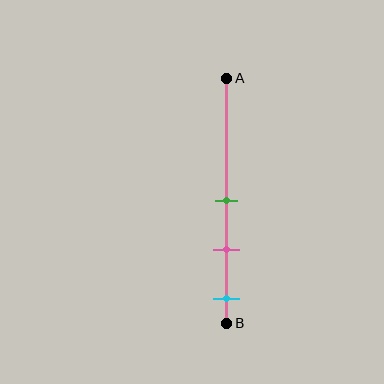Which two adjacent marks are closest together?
The green and pink marks are the closest adjacent pair.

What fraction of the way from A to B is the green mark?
The green mark is approximately 50% (0.5) of the way from A to B.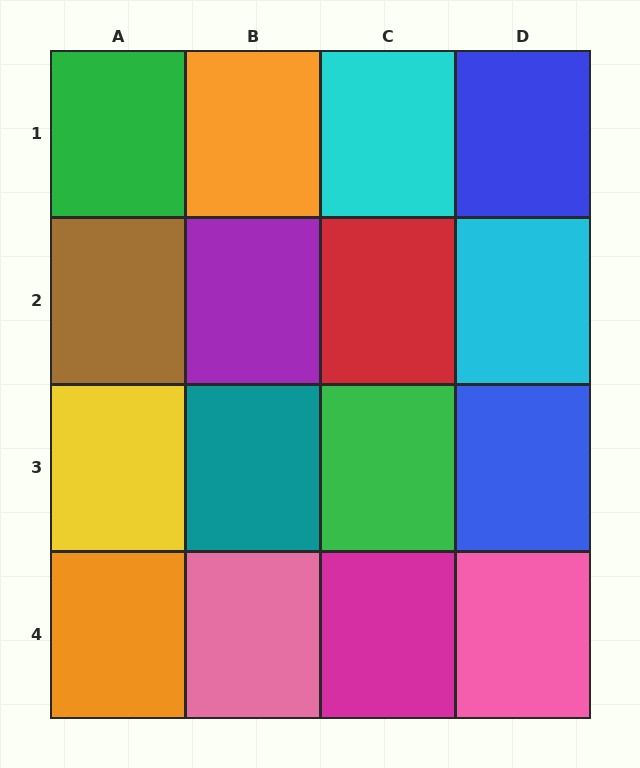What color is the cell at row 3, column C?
Green.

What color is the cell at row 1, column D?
Blue.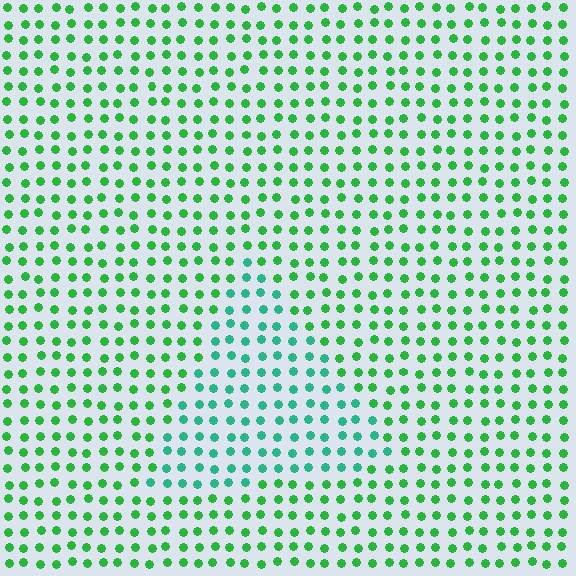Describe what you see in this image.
The image is filled with small green elements in a uniform arrangement. A triangle-shaped region is visible where the elements are tinted to a slightly different hue, forming a subtle color boundary.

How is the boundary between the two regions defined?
The boundary is defined purely by a slight shift in hue (about 32 degrees). Spacing, size, and orientation are identical on both sides.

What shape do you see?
I see a triangle.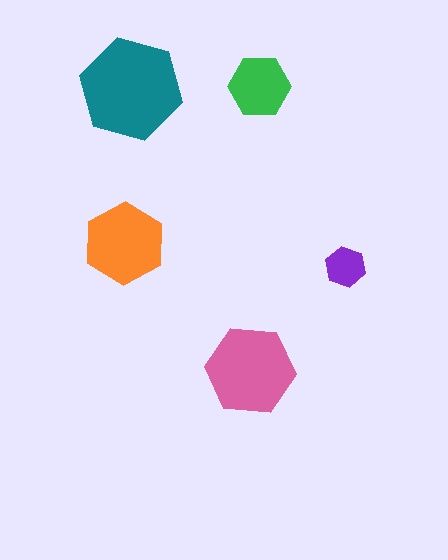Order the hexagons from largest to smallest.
the teal one, the pink one, the orange one, the green one, the purple one.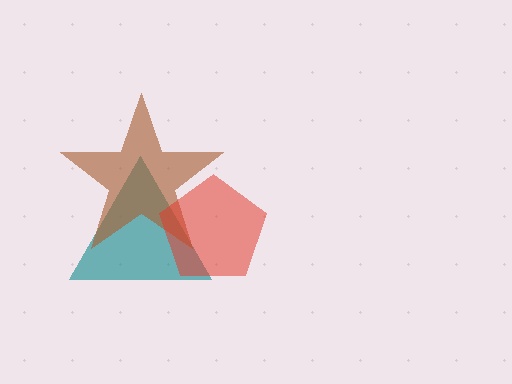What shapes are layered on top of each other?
The layered shapes are: a teal triangle, a brown star, a red pentagon.